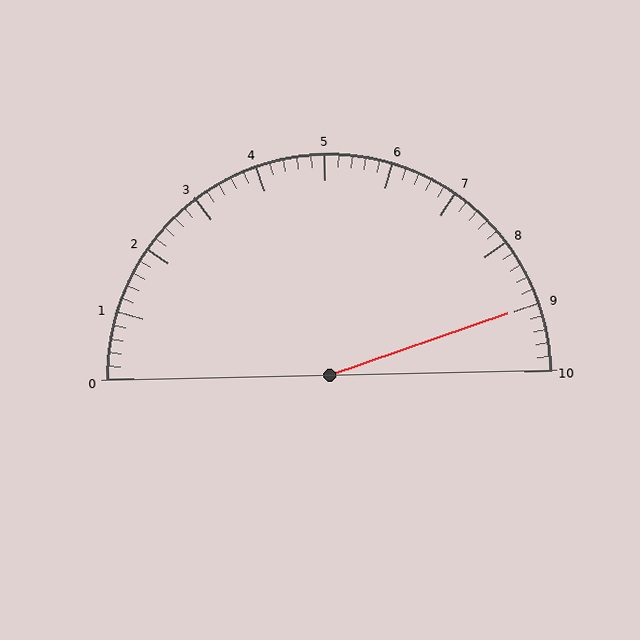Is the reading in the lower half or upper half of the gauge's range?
The reading is in the upper half of the range (0 to 10).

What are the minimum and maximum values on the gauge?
The gauge ranges from 0 to 10.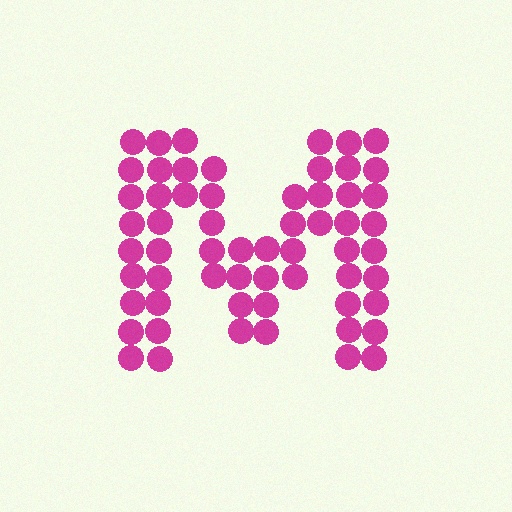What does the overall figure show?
The overall figure shows the letter M.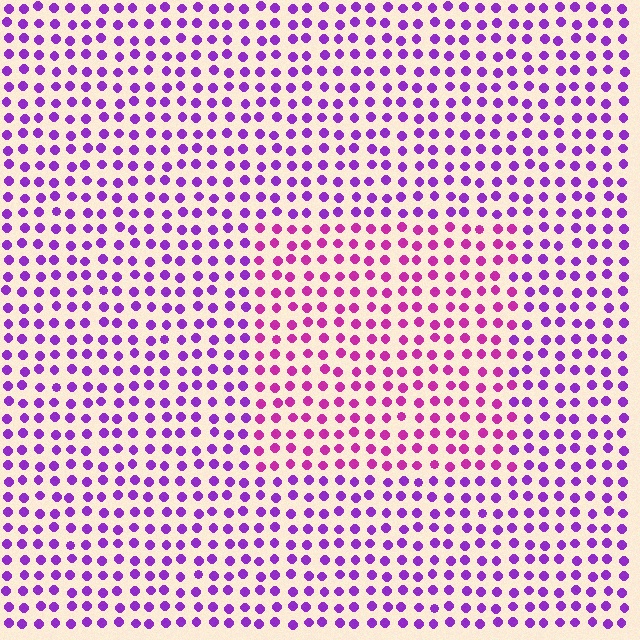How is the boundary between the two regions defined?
The boundary is defined purely by a slight shift in hue (about 33 degrees). Spacing, size, and orientation are identical on both sides.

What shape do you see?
I see a rectangle.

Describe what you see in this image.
The image is filled with small purple elements in a uniform arrangement. A rectangle-shaped region is visible where the elements are tinted to a slightly different hue, forming a subtle color boundary.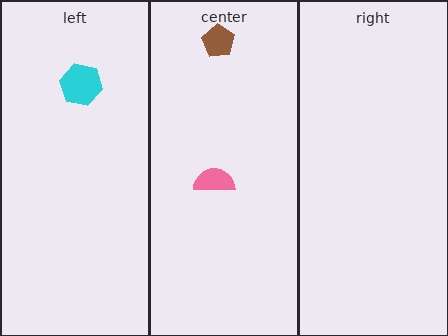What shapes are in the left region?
The cyan hexagon.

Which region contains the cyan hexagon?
The left region.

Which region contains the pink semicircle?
The center region.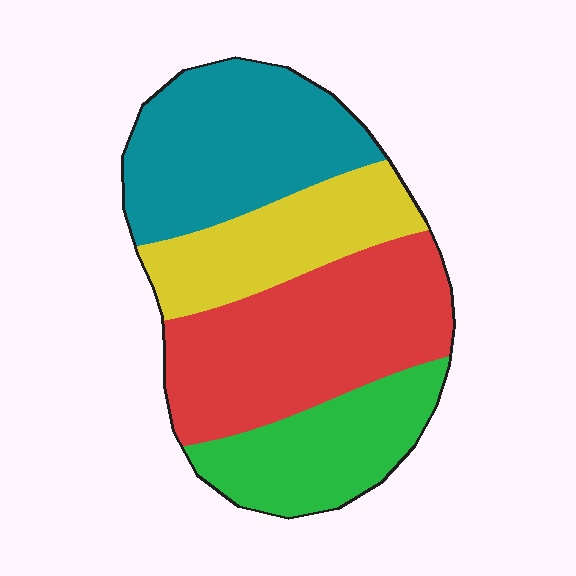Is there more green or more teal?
Teal.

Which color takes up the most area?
Red, at roughly 35%.